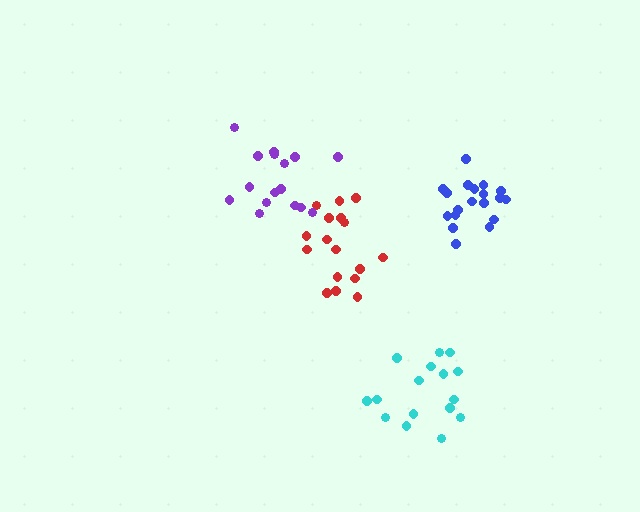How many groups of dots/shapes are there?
There are 4 groups.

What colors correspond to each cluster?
The clusters are colored: blue, cyan, red, purple.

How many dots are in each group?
Group 1: 19 dots, Group 2: 16 dots, Group 3: 17 dots, Group 4: 16 dots (68 total).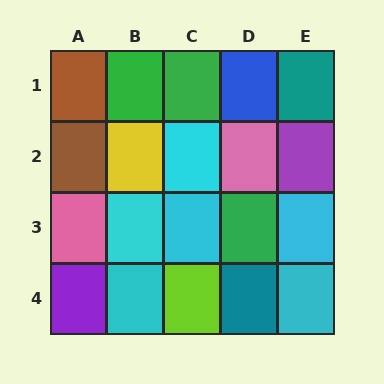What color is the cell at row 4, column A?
Purple.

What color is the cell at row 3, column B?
Cyan.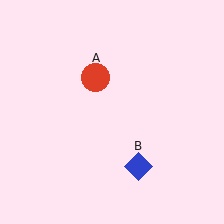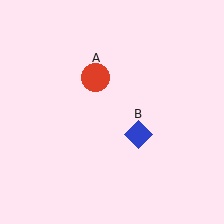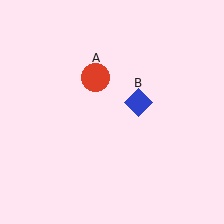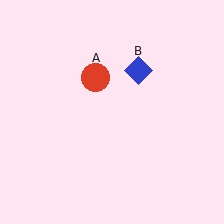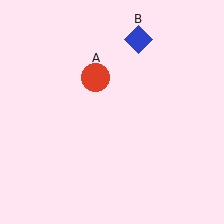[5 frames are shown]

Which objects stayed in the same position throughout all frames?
Red circle (object A) remained stationary.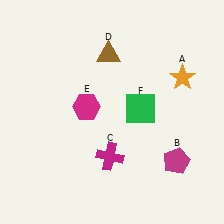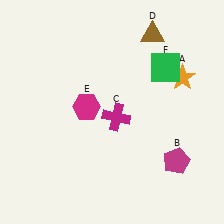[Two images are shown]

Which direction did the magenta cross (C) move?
The magenta cross (C) moved up.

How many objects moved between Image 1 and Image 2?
3 objects moved between the two images.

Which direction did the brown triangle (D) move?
The brown triangle (D) moved right.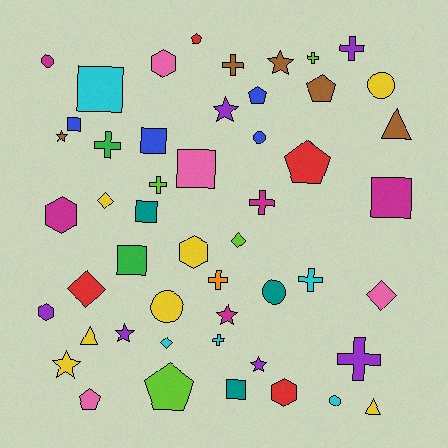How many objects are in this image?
There are 50 objects.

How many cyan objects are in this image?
There are 5 cyan objects.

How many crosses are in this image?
There are 10 crosses.